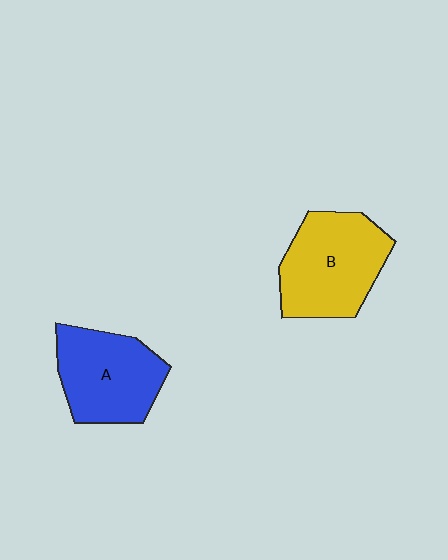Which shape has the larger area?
Shape B (yellow).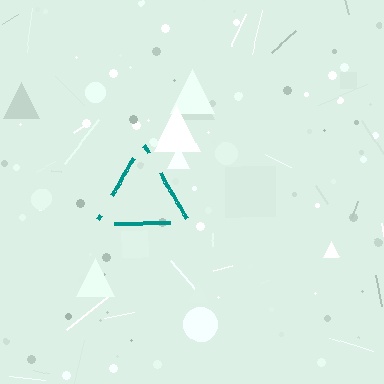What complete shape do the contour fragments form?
The contour fragments form a triangle.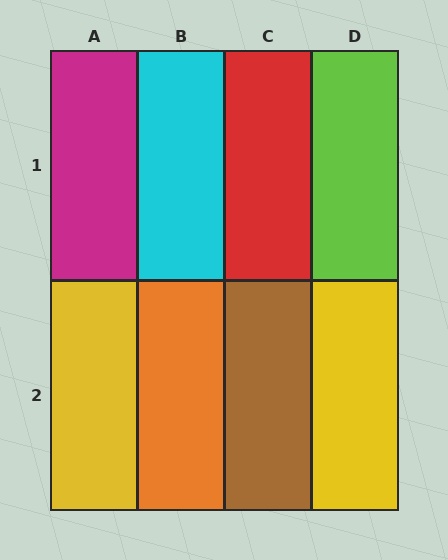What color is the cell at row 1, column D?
Lime.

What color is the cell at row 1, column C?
Red.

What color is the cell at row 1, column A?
Magenta.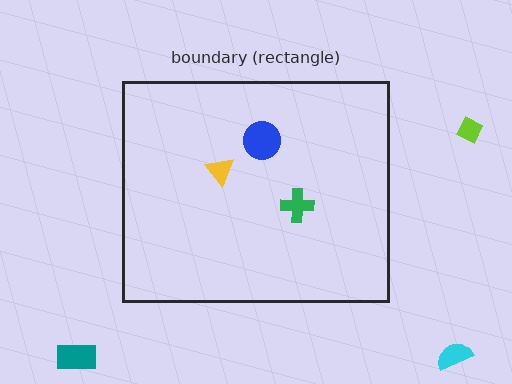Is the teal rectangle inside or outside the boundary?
Outside.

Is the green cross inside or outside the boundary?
Inside.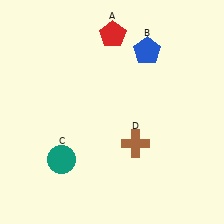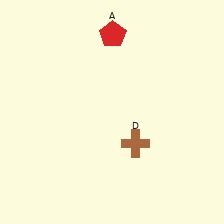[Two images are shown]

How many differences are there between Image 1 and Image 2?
There are 2 differences between the two images.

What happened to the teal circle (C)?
The teal circle (C) was removed in Image 2. It was in the bottom-left area of Image 1.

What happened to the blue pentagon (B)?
The blue pentagon (B) was removed in Image 2. It was in the top-right area of Image 1.